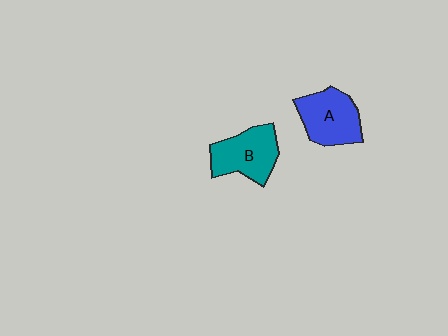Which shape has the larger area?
Shape B (teal).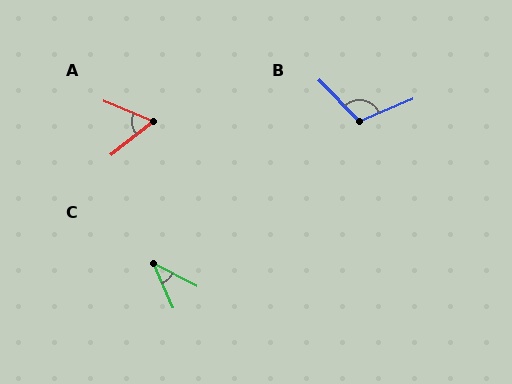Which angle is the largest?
B, at approximately 111 degrees.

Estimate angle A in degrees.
Approximately 61 degrees.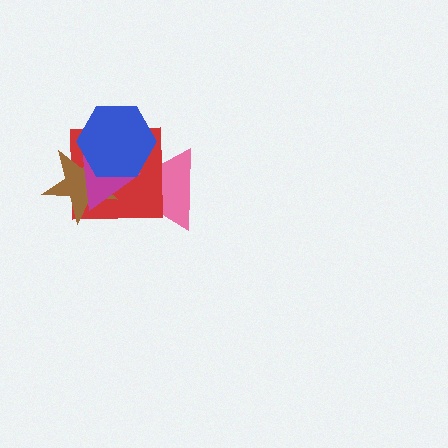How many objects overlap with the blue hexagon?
4 objects overlap with the blue hexagon.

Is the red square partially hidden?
Yes, it is partially covered by another shape.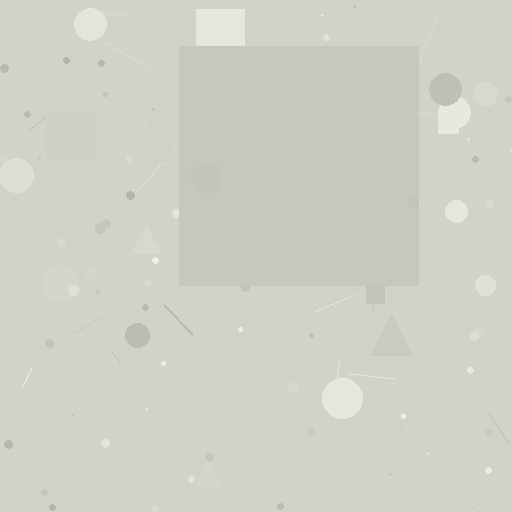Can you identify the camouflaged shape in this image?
The camouflaged shape is a square.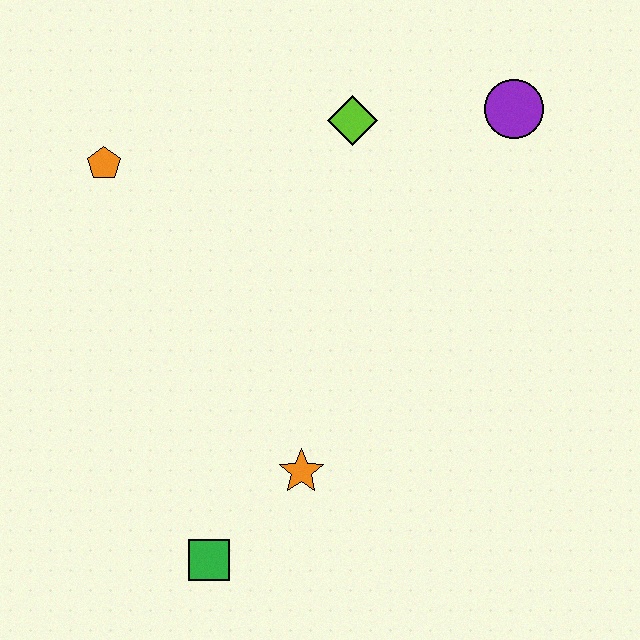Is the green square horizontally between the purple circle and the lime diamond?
No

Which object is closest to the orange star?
The green square is closest to the orange star.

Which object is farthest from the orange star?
The purple circle is farthest from the orange star.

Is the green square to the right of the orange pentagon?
Yes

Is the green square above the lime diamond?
No